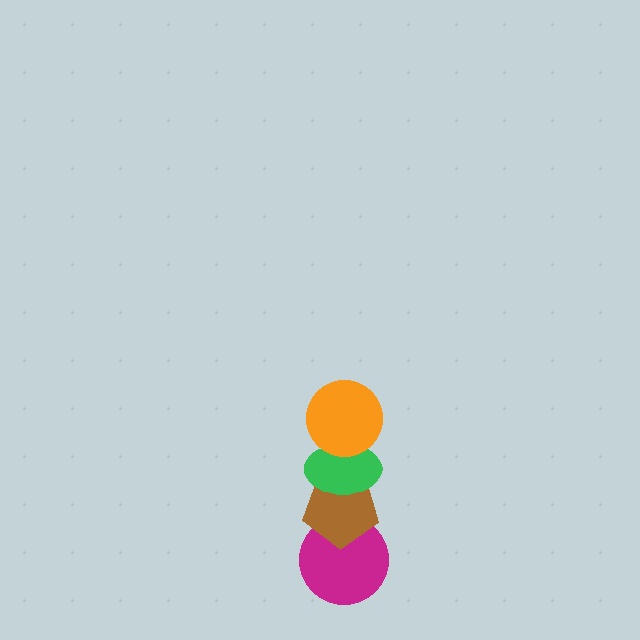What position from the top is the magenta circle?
The magenta circle is 4th from the top.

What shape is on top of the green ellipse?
The orange circle is on top of the green ellipse.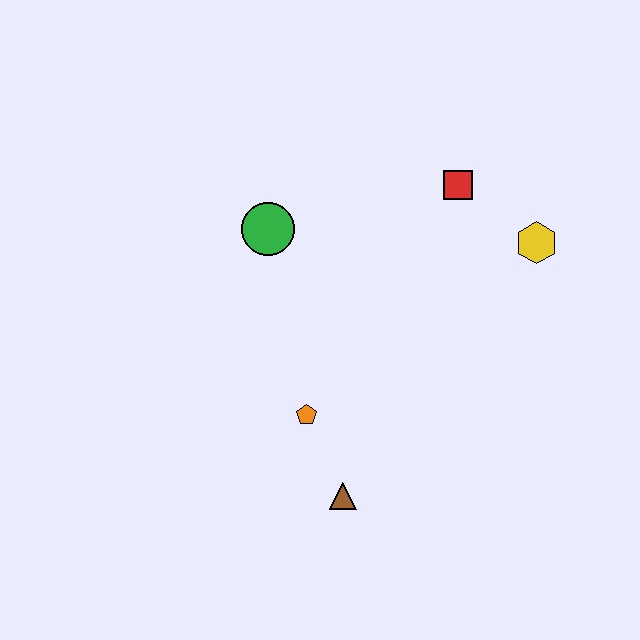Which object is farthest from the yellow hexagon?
The brown triangle is farthest from the yellow hexagon.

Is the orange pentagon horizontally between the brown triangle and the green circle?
Yes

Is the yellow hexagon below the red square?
Yes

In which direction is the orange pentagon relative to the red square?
The orange pentagon is below the red square.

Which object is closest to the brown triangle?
The orange pentagon is closest to the brown triangle.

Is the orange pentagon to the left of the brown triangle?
Yes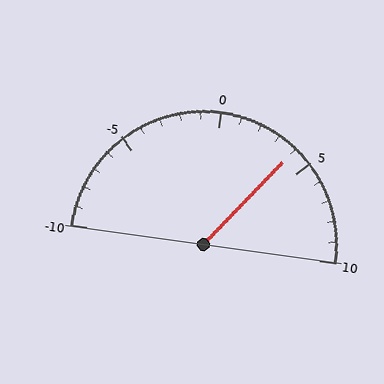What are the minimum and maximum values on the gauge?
The gauge ranges from -10 to 10.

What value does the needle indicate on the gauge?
The needle indicates approximately 4.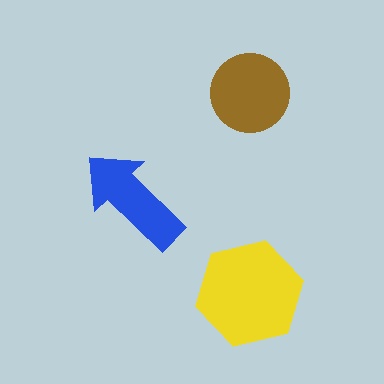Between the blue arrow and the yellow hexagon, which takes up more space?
The yellow hexagon.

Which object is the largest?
The yellow hexagon.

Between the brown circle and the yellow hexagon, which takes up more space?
The yellow hexagon.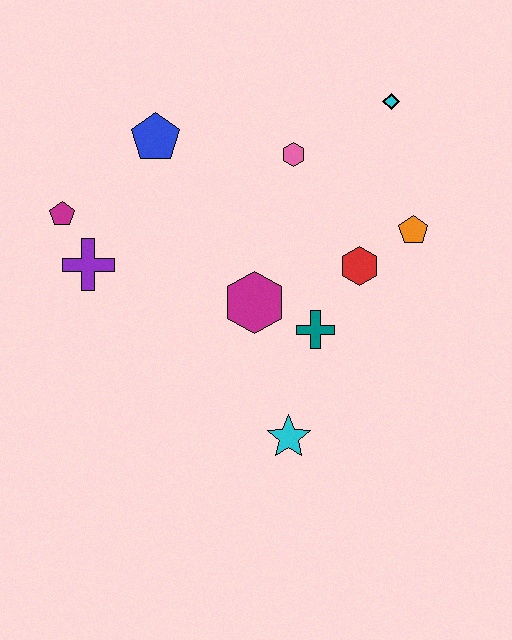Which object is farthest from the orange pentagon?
The magenta pentagon is farthest from the orange pentagon.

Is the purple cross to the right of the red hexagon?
No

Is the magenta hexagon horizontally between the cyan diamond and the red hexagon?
No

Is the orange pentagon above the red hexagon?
Yes